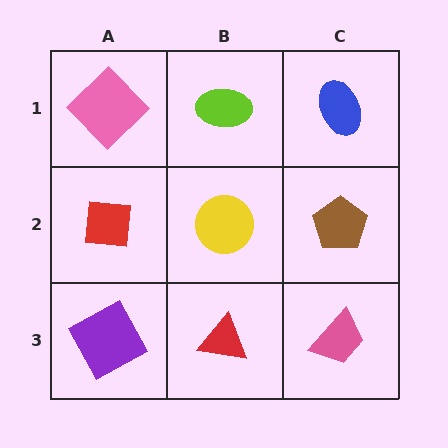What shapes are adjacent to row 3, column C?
A brown pentagon (row 2, column C), a red triangle (row 3, column B).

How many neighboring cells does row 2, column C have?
3.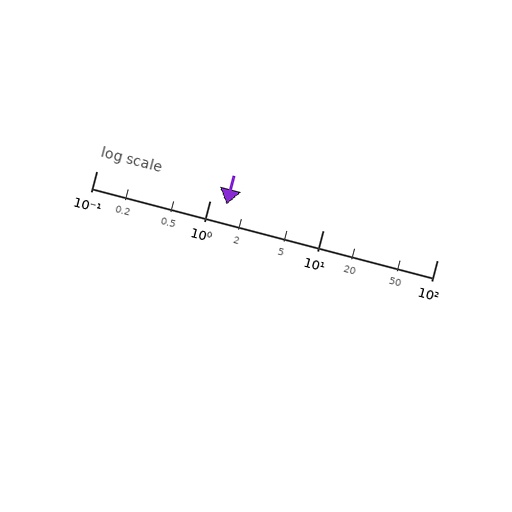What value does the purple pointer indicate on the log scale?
The pointer indicates approximately 1.4.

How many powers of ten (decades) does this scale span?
The scale spans 3 decades, from 0.1 to 100.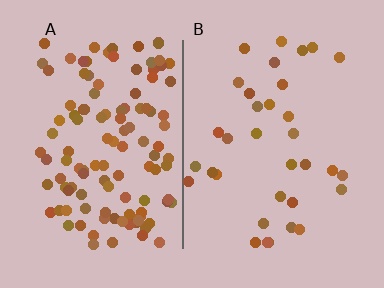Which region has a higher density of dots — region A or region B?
A (the left).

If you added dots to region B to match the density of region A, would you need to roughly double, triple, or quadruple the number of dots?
Approximately triple.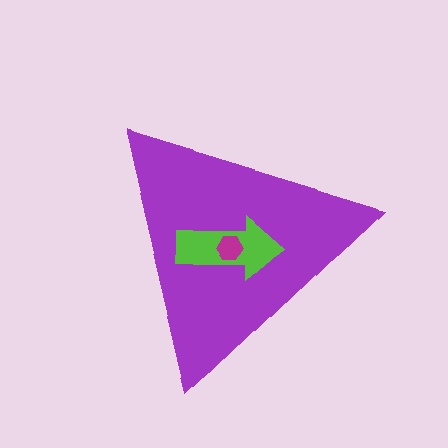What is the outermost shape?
The purple triangle.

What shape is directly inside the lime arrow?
The magenta hexagon.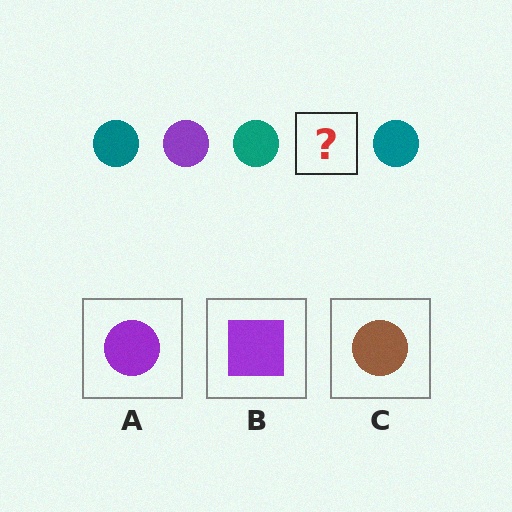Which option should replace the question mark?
Option A.